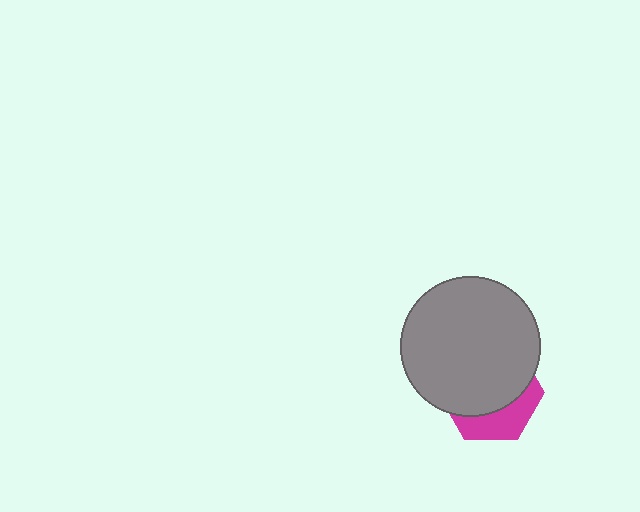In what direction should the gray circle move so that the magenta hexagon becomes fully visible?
The gray circle should move up. That is the shortest direction to clear the overlap and leave the magenta hexagon fully visible.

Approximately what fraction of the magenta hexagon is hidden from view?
Roughly 68% of the magenta hexagon is hidden behind the gray circle.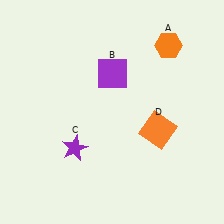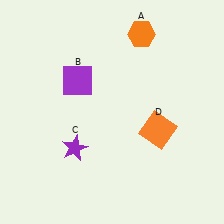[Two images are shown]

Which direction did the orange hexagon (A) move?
The orange hexagon (A) moved left.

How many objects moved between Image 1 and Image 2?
2 objects moved between the two images.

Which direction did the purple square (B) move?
The purple square (B) moved left.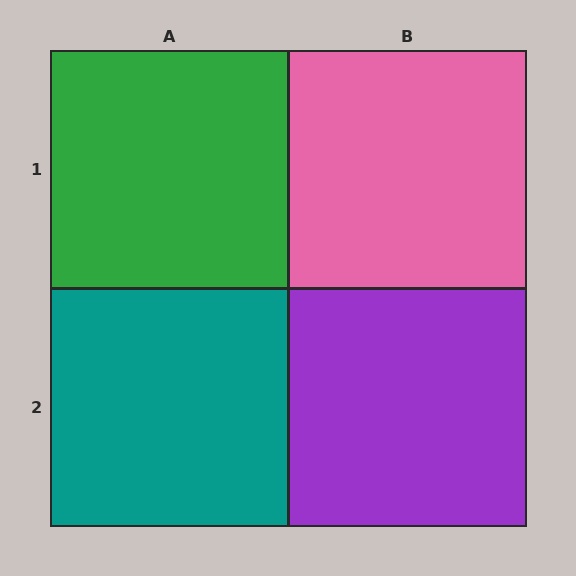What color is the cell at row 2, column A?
Teal.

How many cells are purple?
1 cell is purple.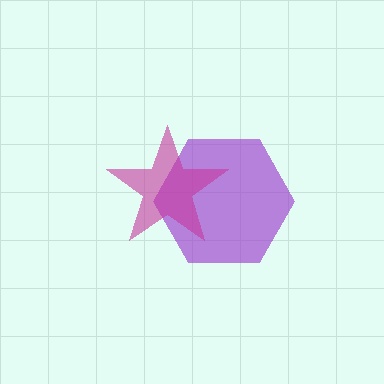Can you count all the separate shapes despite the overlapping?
Yes, there are 2 separate shapes.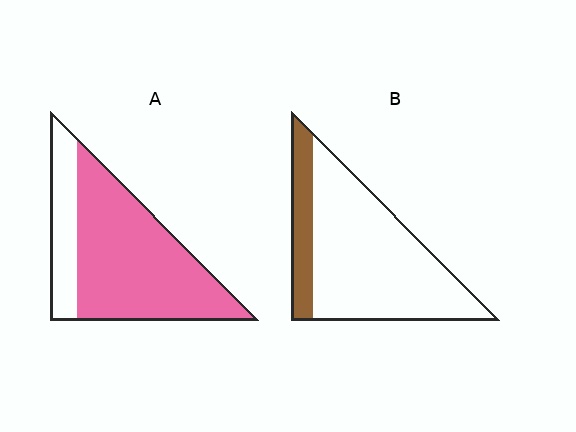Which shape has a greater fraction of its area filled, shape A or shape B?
Shape A.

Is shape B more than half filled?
No.